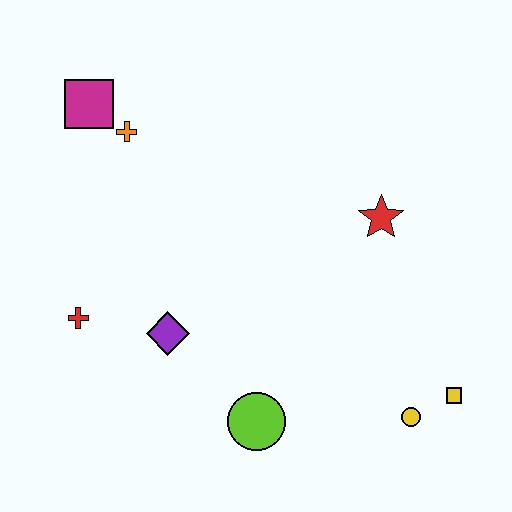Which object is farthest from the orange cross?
The yellow square is farthest from the orange cross.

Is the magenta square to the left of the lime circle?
Yes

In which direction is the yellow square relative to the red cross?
The yellow square is to the right of the red cross.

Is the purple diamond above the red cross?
No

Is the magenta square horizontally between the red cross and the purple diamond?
Yes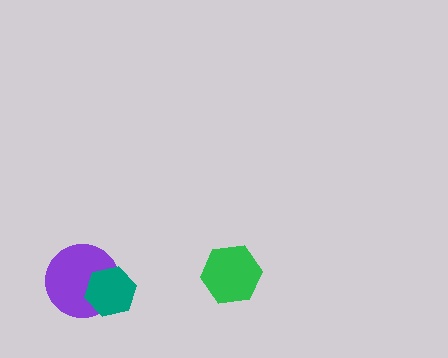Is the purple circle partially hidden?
Yes, it is partially covered by another shape.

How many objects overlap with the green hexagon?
0 objects overlap with the green hexagon.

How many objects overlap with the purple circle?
1 object overlaps with the purple circle.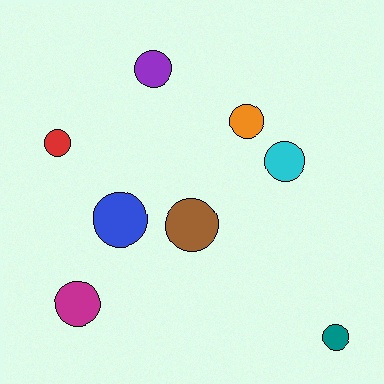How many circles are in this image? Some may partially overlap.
There are 8 circles.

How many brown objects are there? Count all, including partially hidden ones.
There is 1 brown object.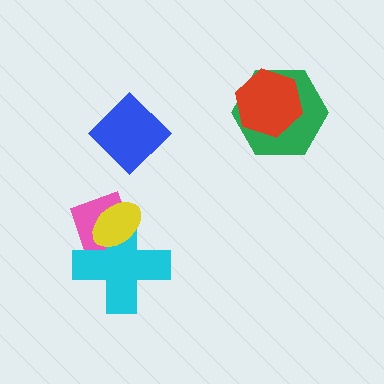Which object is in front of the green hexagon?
The red hexagon is in front of the green hexagon.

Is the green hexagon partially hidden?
Yes, it is partially covered by another shape.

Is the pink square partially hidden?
Yes, it is partially covered by another shape.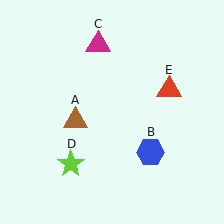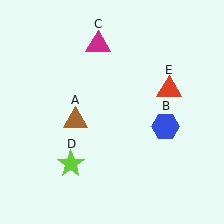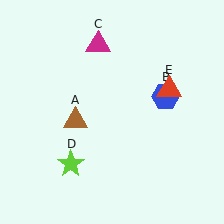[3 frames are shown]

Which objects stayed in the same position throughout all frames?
Brown triangle (object A) and magenta triangle (object C) and lime star (object D) and red triangle (object E) remained stationary.